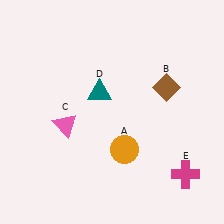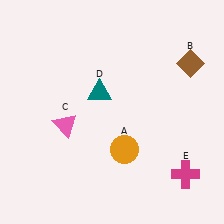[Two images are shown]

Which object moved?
The brown diamond (B) moved right.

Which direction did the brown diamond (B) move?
The brown diamond (B) moved right.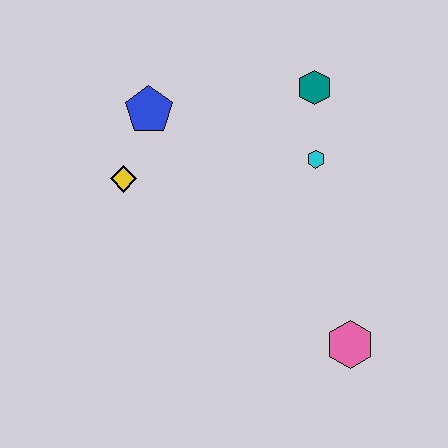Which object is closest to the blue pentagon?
The yellow diamond is closest to the blue pentagon.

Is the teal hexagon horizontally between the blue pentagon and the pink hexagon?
Yes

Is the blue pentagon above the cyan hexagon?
Yes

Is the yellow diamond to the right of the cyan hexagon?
No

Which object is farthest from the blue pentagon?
The pink hexagon is farthest from the blue pentagon.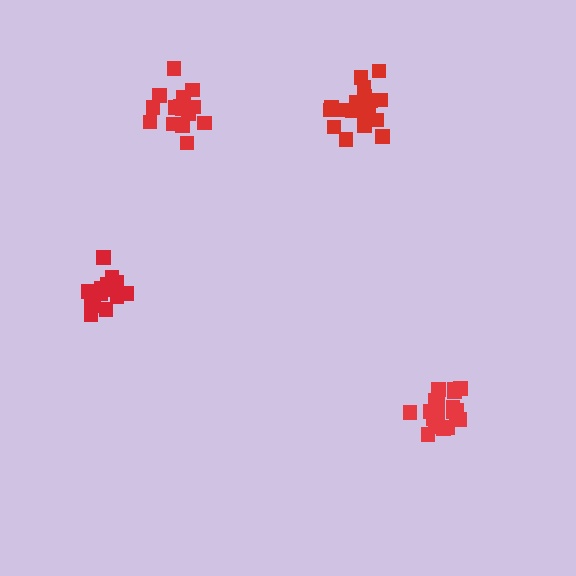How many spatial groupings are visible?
There are 4 spatial groupings.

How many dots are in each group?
Group 1: 21 dots, Group 2: 15 dots, Group 3: 20 dots, Group 4: 20 dots (76 total).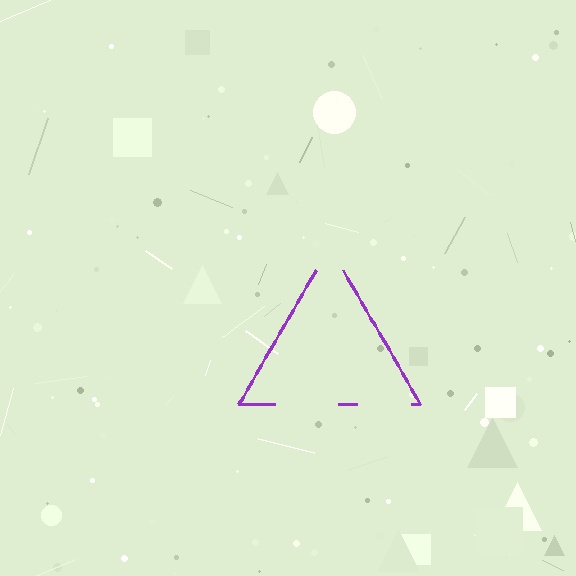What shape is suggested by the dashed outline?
The dashed outline suggests a triangle.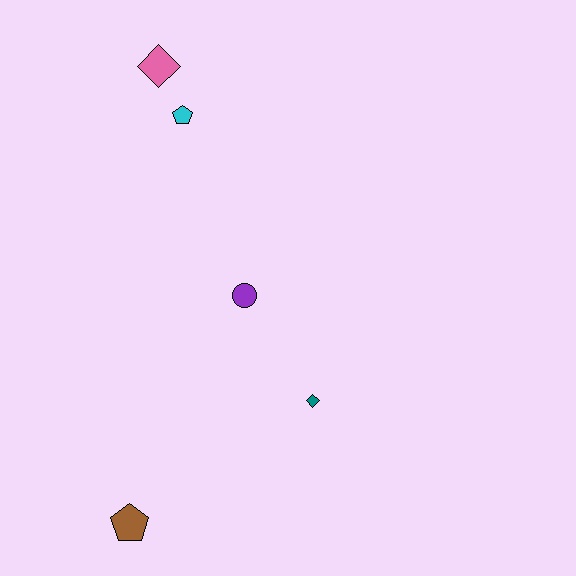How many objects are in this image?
There are 5 objects.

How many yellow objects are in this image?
There are no yellow objects.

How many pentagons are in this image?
There are 2 pentagons.